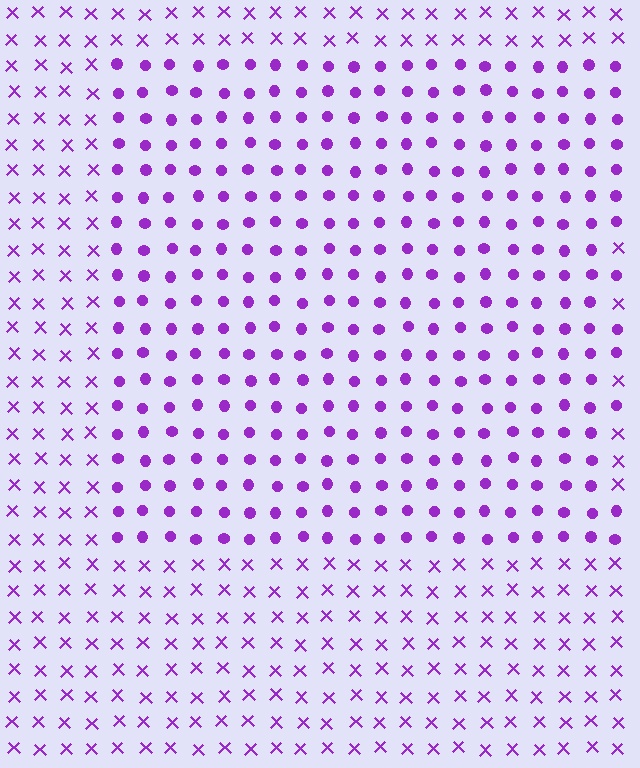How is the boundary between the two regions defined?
The boundary is defined by a change in element shape: circles inside vs. X marks outside. All elements share the same color and spacing.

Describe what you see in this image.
The image is filled with small purple elements arranged in a uniform grid. A rectangle-shaped region contains circles, while the surrounding area contains X marks. The boundary is defined purely by the change in element shape.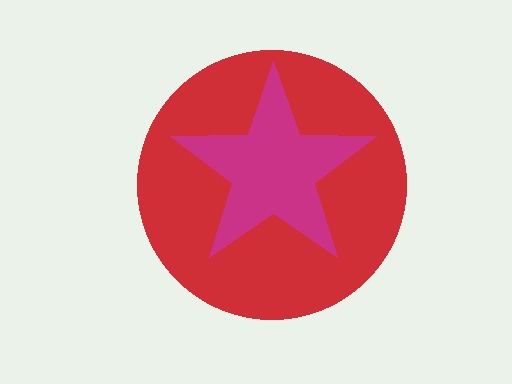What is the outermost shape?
The red circle.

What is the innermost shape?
The magenta star.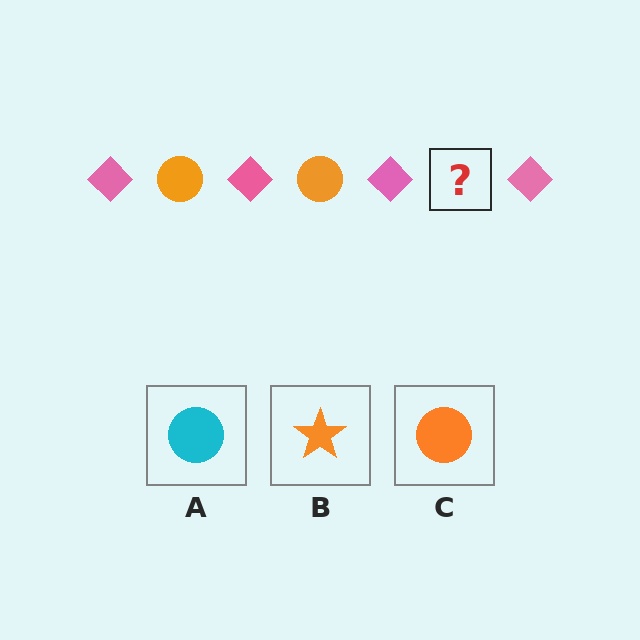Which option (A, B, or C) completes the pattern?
C.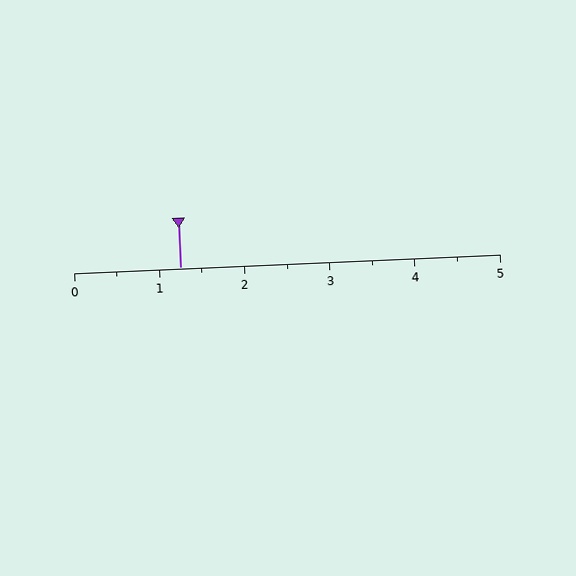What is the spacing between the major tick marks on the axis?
The major ticks are spaced 1 apart.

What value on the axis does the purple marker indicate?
The marker indicates approximately 1.2.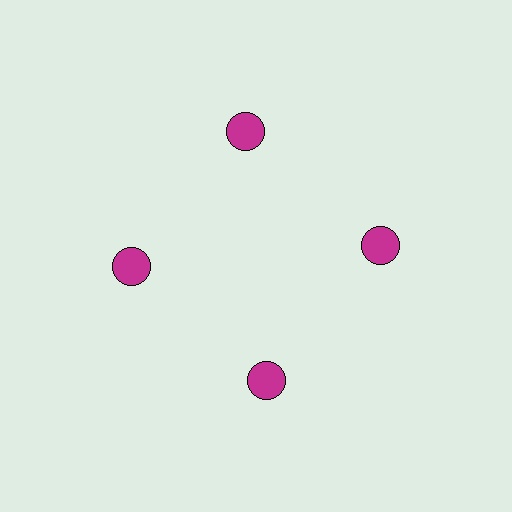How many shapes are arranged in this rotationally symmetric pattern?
There are 4 shapes, arranged in 4 groups of 1.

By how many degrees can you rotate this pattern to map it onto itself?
The pattern maps onto itself every 90 degrees of rotation.